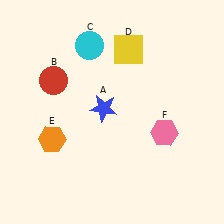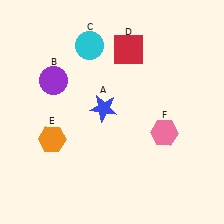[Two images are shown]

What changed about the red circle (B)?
In Image 1, B is red. In Image 2, it changed to purple.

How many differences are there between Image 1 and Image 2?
There are 2 differences between the two images.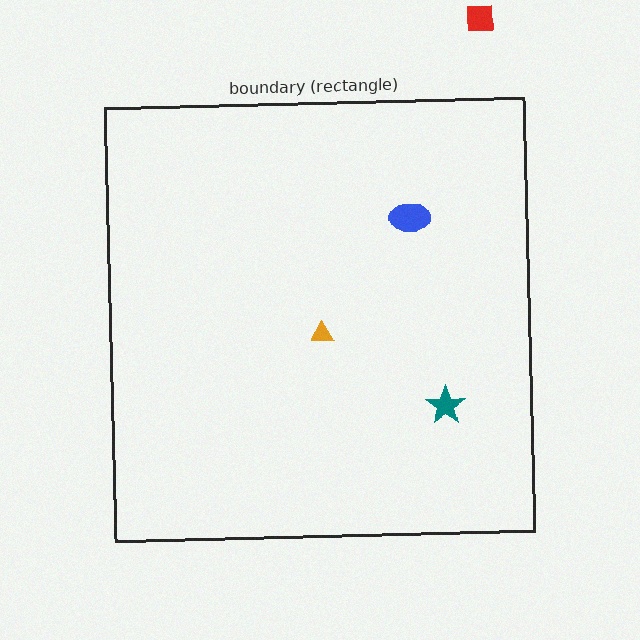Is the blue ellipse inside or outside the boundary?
Inside.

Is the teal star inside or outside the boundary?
Inside.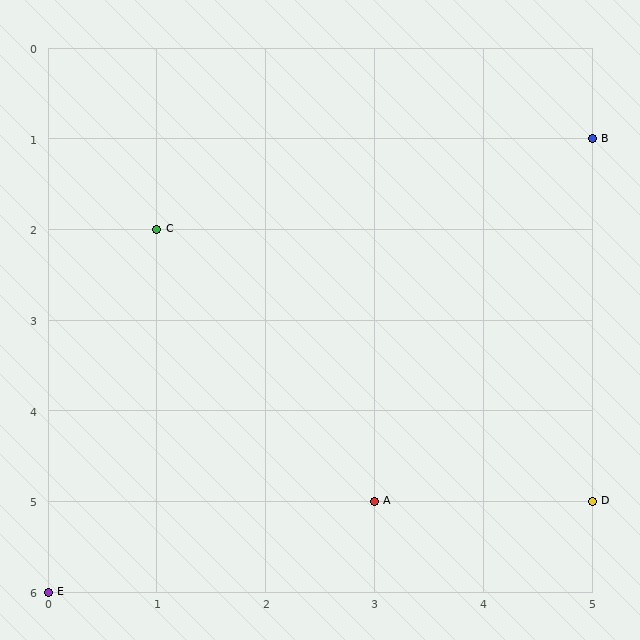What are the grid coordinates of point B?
Point B is at grid coordinates (5, 1).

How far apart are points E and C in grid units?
Points E and C are 1 column and 4 rows apart (about 4.1 grid units diagonally).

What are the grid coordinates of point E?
Point E is at grid coordinates (0, 6).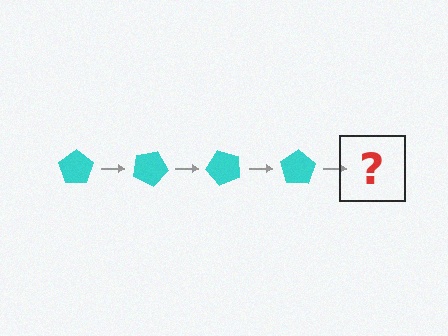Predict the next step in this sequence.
The next step is a cyan pentagon rotated 100 degrees.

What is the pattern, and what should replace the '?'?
The pattern is that the pentagon rotates 25 degrees each step. The '?' should be a cyan pentagon rotated 100 degrees.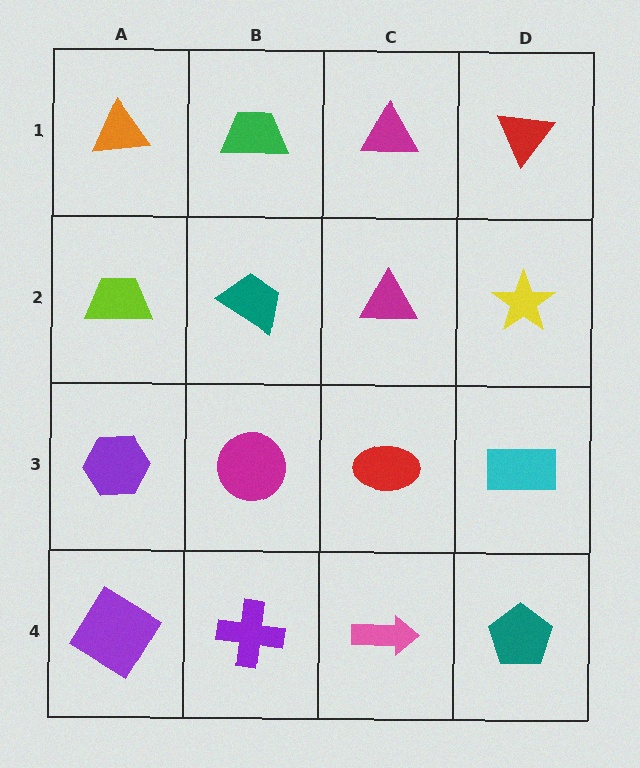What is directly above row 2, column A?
An orange triangle.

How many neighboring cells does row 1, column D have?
2.